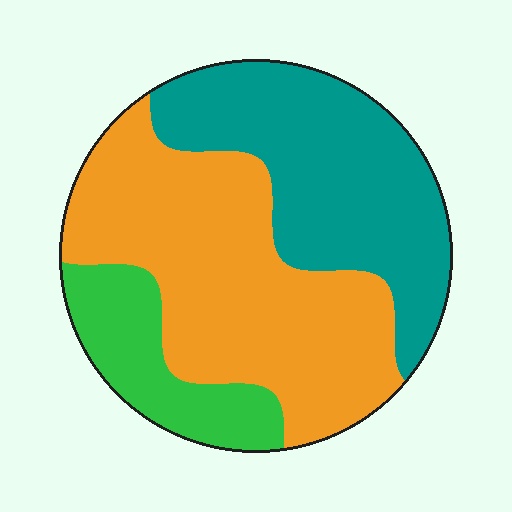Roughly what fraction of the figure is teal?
Teal covers around 35% of the figure.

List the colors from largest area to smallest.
From largest to smallest: orange, teal, green.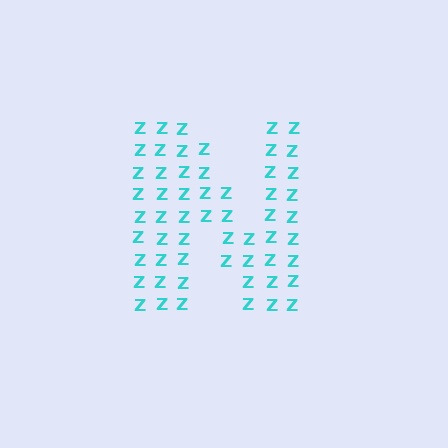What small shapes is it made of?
It is made of small letter Z's.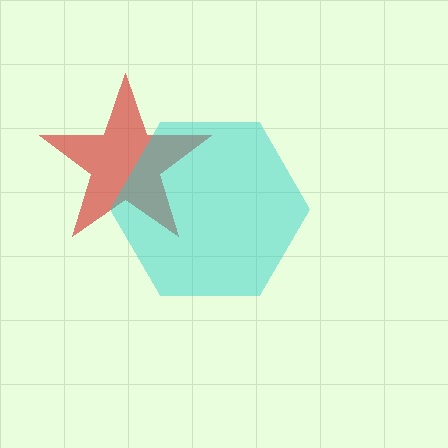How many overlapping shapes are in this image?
There are 2 overlapping shapes in the image.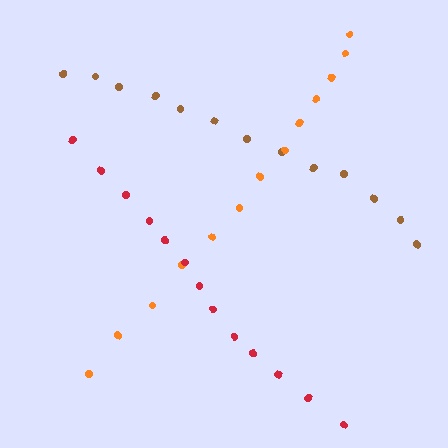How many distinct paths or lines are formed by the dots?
There are 3 distinct paths.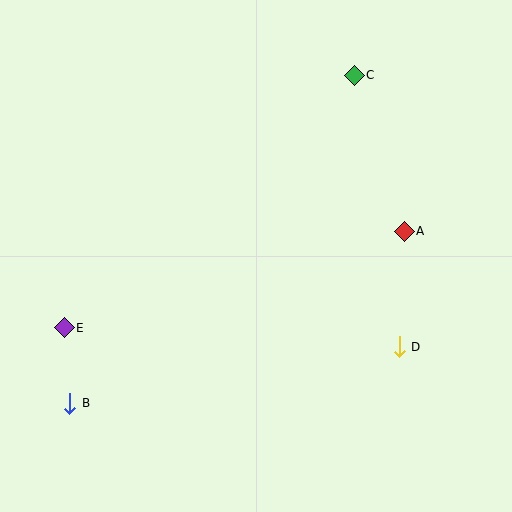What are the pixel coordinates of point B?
Point B is at (70, 403).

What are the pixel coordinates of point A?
Point A is at (404, 231).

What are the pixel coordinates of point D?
Point D is at (399, 347).